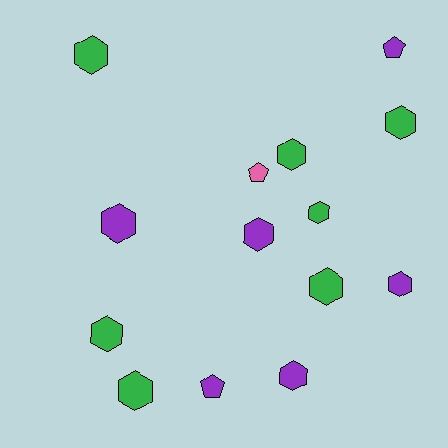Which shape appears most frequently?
Hexagon, with 11 objects.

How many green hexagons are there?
There are 7 green hexagons.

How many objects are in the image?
There are 14 objects.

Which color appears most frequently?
Green, with 7 objects.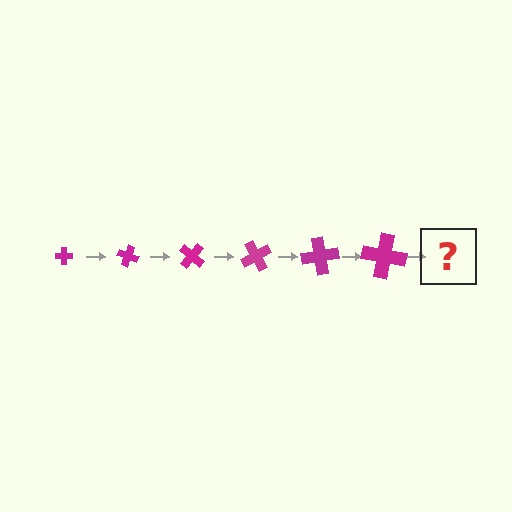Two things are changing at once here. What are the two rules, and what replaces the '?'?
The two rules are that the cross grows larger each step and it rotates 20 degrees each step. The '?' should be a cross, larger than the previous one and rotated 120 degrees from the start.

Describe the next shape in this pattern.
It should be a cross, larger than the previous one and rotated 120 degrees from the start.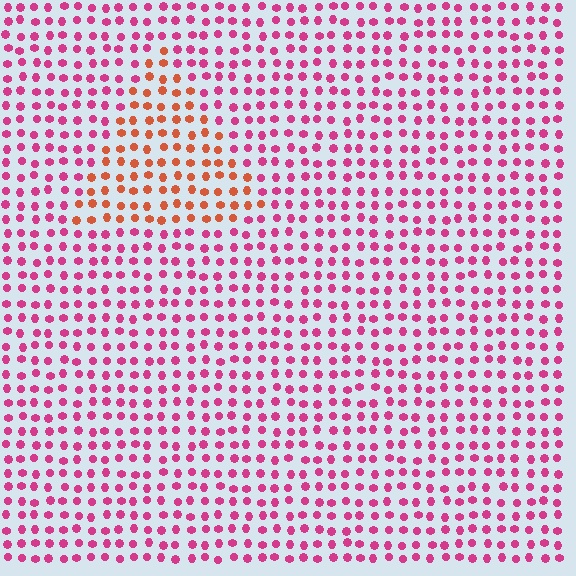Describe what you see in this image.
The image is filled with small magenta elements in a uniform arrangement. A triangle-shaped region is visible where the elements are tinted to a slightly different hue, forming a subtle color boundary.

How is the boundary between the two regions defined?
The boundary is defined purely by a slight shift in hue (about 44 degrees). Spacing, size, and orientation are identical on both sides.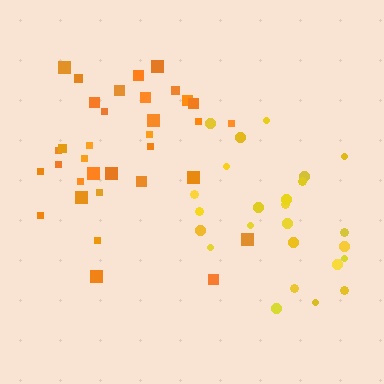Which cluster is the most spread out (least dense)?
Yellow.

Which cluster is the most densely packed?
Orange.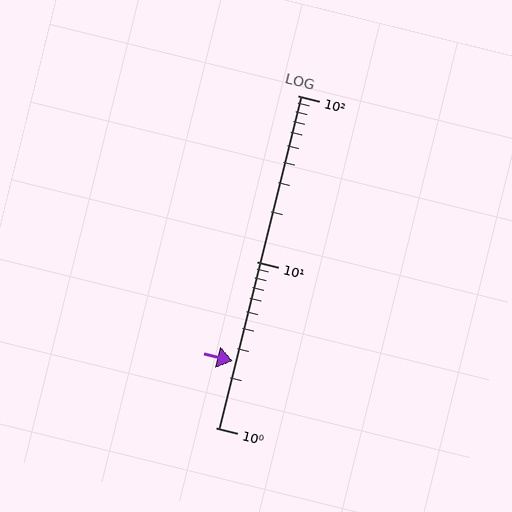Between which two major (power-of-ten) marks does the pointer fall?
The pointer is between 1 and 10.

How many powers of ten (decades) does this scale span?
The scale spans 2 decades, from 1 to 100.